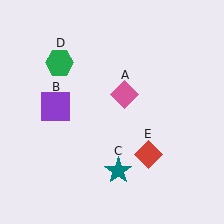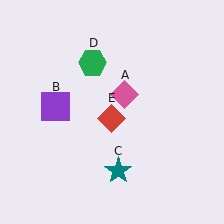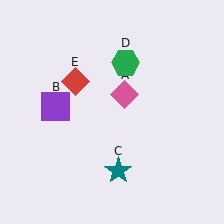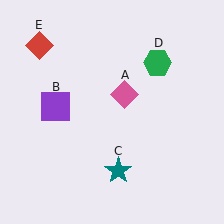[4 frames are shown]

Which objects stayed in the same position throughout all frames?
Pink diamond (object A) and purple square (object B) and teal star (object C) remained stationary.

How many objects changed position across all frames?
2 objects changed position: green hexagon (object D), red diamond (object E).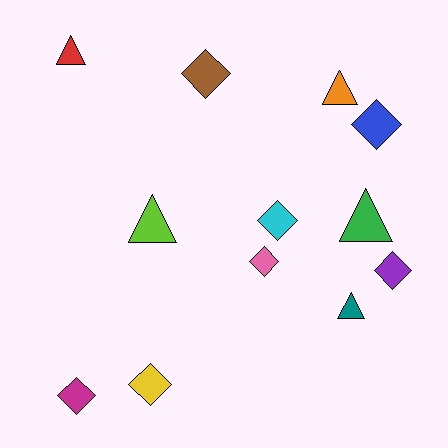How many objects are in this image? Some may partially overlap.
There are 12 objects.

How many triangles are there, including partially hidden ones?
There are 5 triangles.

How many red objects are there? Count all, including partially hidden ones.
There is 1 red object.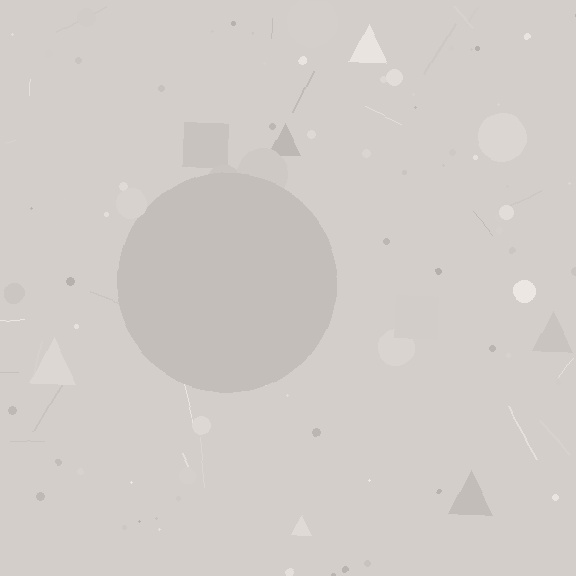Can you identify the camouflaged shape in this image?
The camouflaged shape is a circle.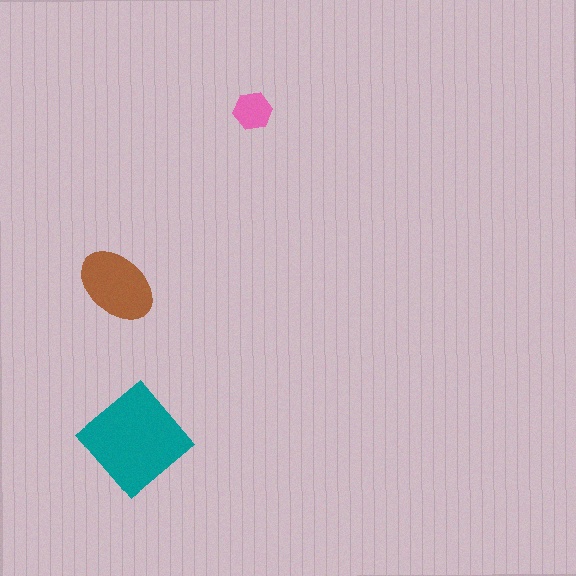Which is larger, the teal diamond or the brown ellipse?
The teal diamond.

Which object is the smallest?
The pink hexagon.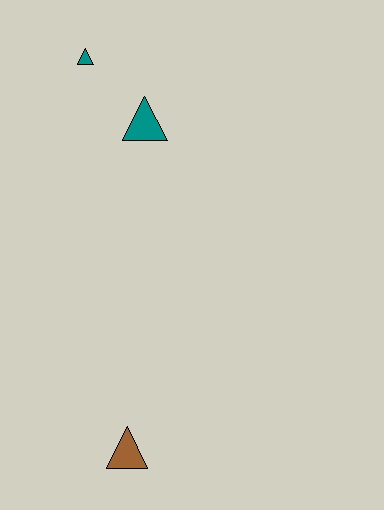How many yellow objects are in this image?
There are no yellow objects.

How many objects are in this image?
There are 3 objects.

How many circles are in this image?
There are no circles.